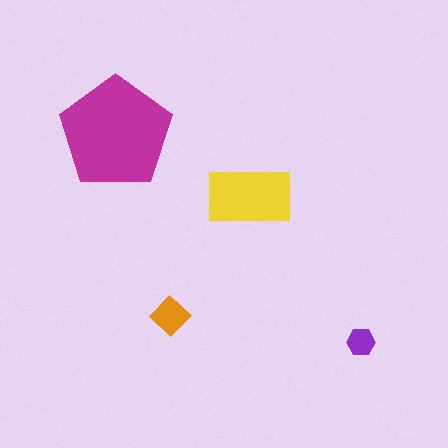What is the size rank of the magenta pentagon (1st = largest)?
1st.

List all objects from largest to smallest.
The magenta pentagon, the yellow rectangle, the orange diamond, the purple hexagon.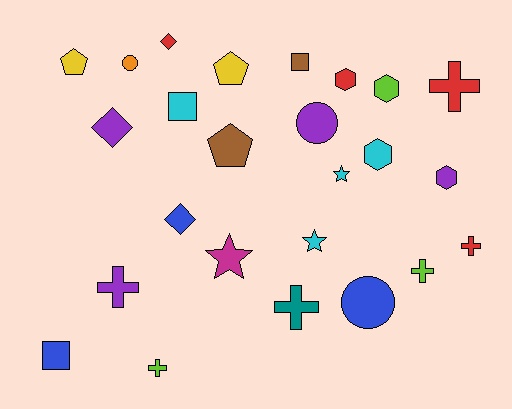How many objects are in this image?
There are 25 objects.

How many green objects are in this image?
There are no green objects.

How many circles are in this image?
There are 3 circles.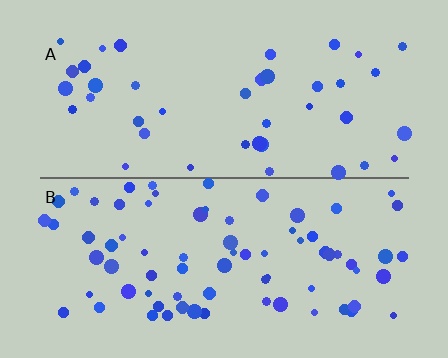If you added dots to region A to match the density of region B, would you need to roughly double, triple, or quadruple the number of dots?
Approximately double.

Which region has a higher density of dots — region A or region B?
B (the bottom).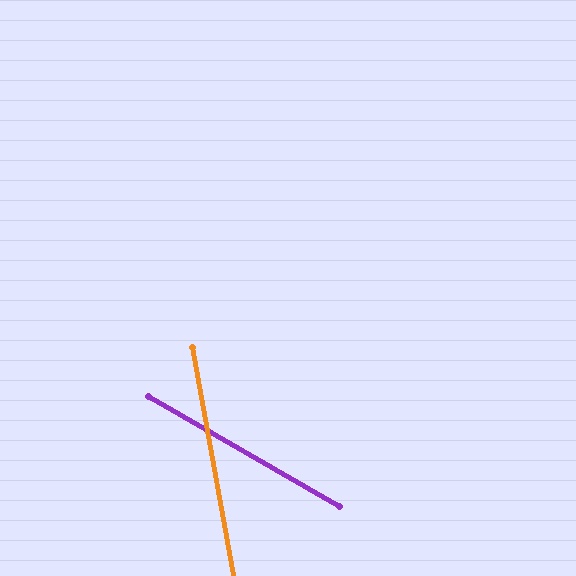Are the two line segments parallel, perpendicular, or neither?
Neither parallel nor perpendicular — they differ by about 50°.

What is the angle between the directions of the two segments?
Approximately 50 degrees.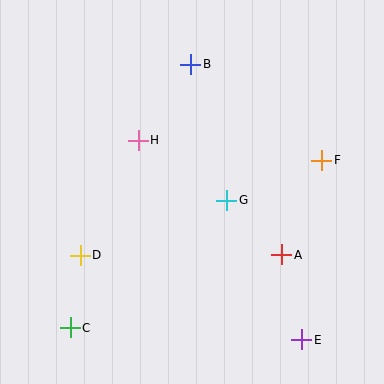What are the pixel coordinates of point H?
Point H is at (138, 140).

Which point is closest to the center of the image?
Point G at (226, 200) is closest to the center.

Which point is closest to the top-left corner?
Point H is closest to the top-left corner.